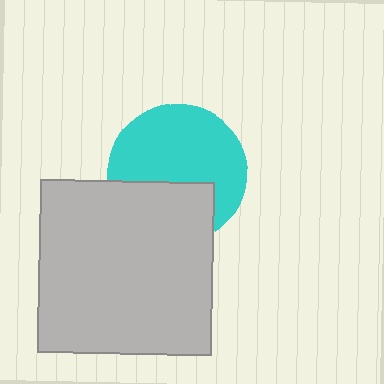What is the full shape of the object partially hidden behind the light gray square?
The partially hidden object is a cyan circle.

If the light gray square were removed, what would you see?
You would see the complete cyan circle.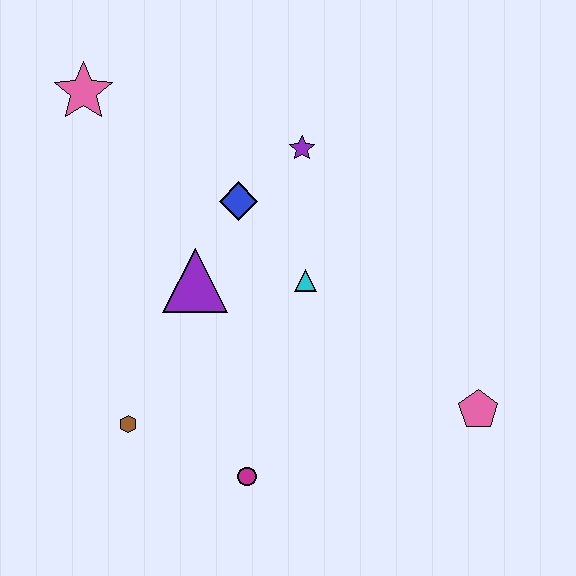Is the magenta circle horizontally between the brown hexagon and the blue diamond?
No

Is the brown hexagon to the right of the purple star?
No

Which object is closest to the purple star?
The blue diamond is closest to the purple star.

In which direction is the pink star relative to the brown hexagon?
The pink star is above the brown hexagon.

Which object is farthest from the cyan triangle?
The pink star is farthest from the cyan triangle.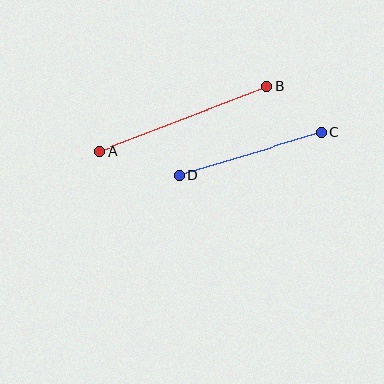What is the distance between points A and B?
The distance is approximately 180 pixels.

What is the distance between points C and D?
The distance is approximately 148 pixels.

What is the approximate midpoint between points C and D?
The midpoint is at approximately (250, 154) pixels.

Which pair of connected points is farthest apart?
Points A and B are farthest apart.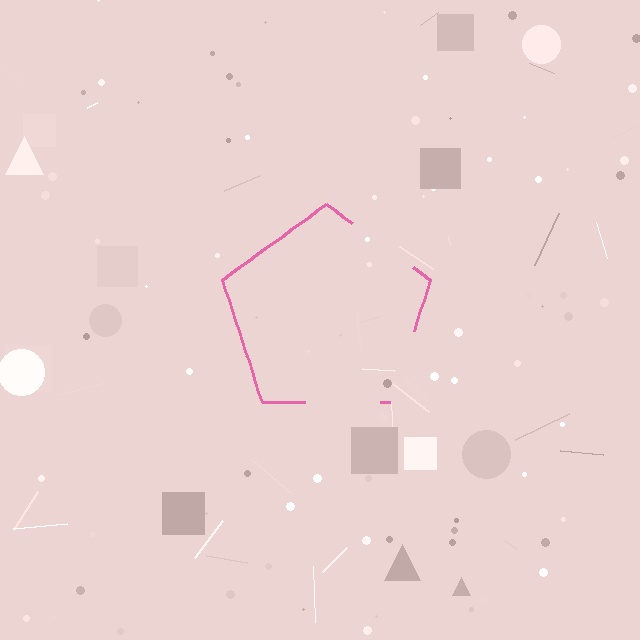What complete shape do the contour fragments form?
The contour fragments form a pentagon.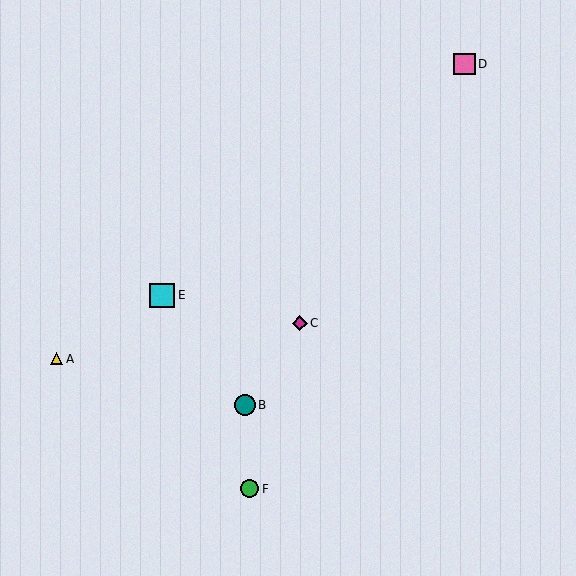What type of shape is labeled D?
Shape D is a pink square.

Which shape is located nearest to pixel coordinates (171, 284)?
The cyan square (labeled E) at (162, 295) is nearest to that location.